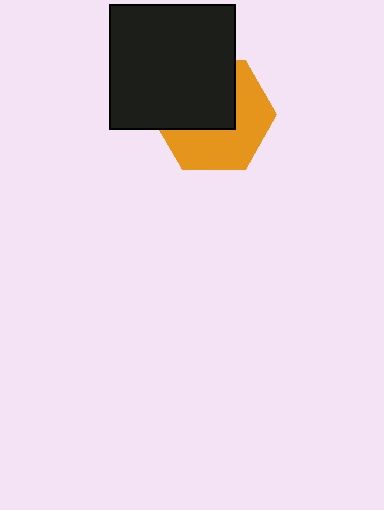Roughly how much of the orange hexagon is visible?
About half of it is visible (roughly 52%).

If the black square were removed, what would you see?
You would see the complete orange hexagon.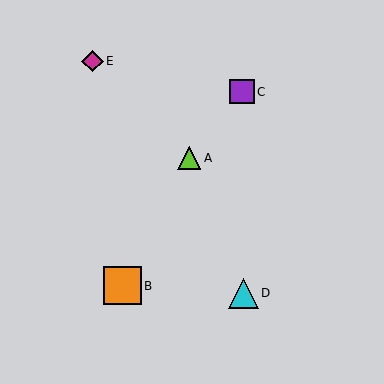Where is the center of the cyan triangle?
The center of the cyan triangle is at (243, 293).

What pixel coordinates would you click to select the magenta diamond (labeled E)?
Click at (92, 61) to select the magenta diamond E.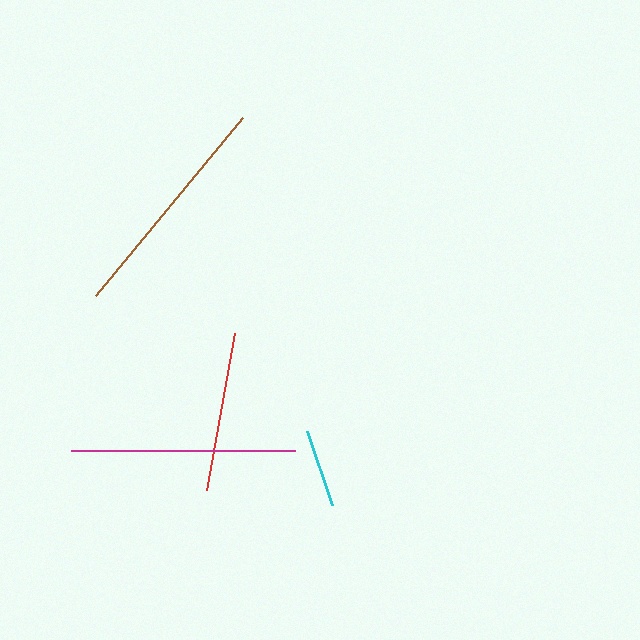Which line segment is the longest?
The brown line is the longest at approximately 230 pixels.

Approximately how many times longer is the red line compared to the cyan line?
The red line is approximately 2.0 times the length of the cyan line.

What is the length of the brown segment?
The brown segment is approximately 230 pixels long.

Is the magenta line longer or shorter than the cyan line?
The magenta line is longer than the cyan line.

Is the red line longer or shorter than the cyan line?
The red line is longer than the cyan line.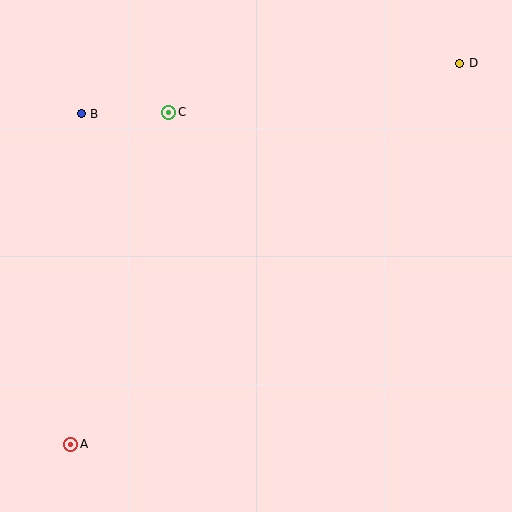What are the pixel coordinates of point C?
Point C is at (169, 112).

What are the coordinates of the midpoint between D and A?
The midpoint between D and A is at (265, 254).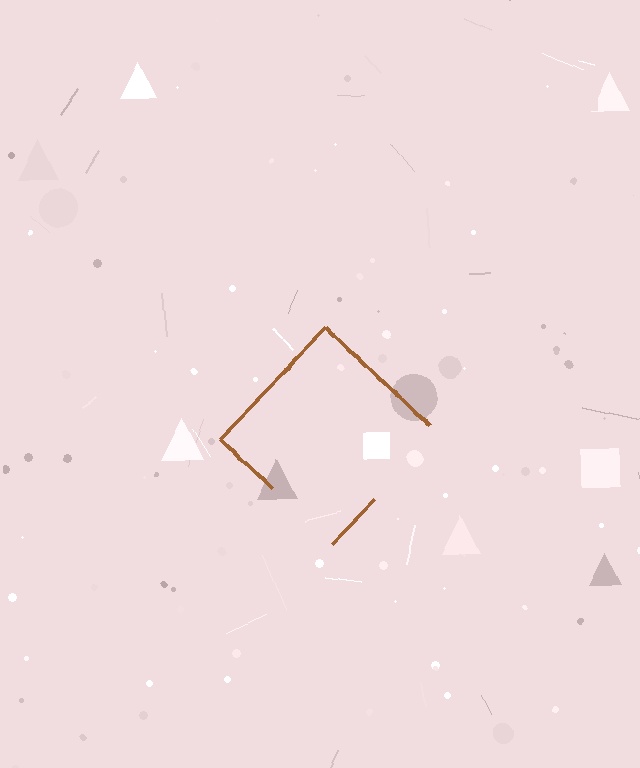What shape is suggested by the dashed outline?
The dashed outline suggests a diamond.